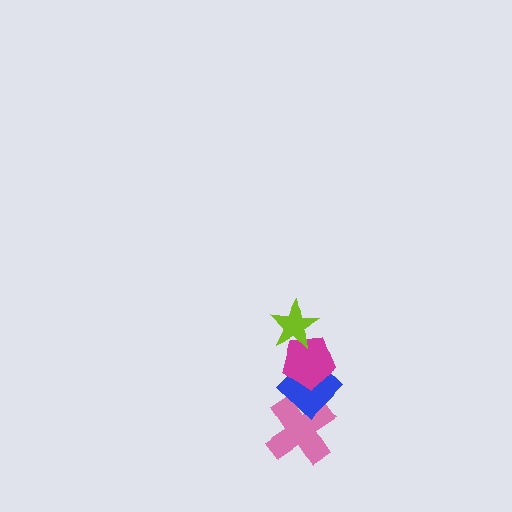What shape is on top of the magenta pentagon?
The lime star is on top of the magenta pentagon.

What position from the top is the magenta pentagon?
The magenta pentagon is 2nd from the top.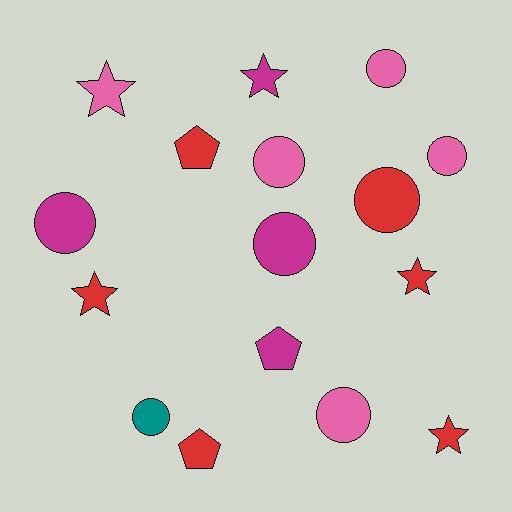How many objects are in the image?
There are 16 objects.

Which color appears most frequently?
Red, with 6 objects.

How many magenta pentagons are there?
There is 1 magenta pentagon.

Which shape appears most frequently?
Circle, with 8 objects.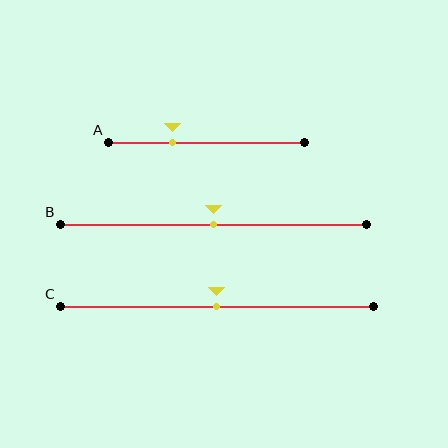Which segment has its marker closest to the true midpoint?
Segment B has its marker closest to the true midpoint.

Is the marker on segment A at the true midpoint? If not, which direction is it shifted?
No, the marker on segment A is shifted to the left by about 17% of the segment length.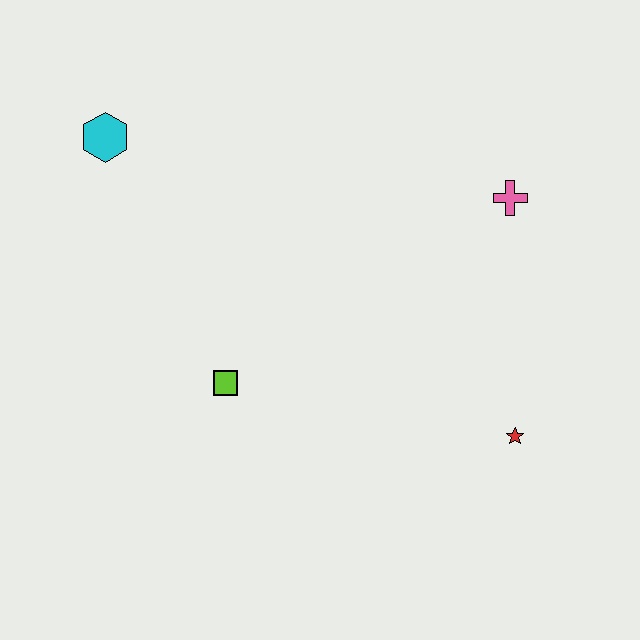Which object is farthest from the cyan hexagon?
The red star is farthest from the cyan hexagon.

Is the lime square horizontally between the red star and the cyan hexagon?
Yes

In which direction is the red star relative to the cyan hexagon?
The red star is to the right of the cyan hexagon.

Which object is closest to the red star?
The pink cross is closest to the red star.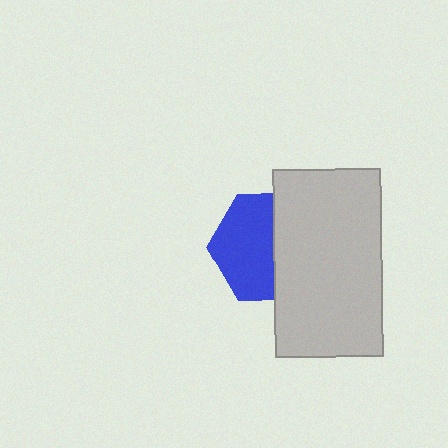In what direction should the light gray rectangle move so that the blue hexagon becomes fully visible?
The light gray rectangle should move right. That is the shortest direction to clear the overlap and leave the blue hexagon fully visible.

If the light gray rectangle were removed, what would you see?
You would see the complete blue hexagon.